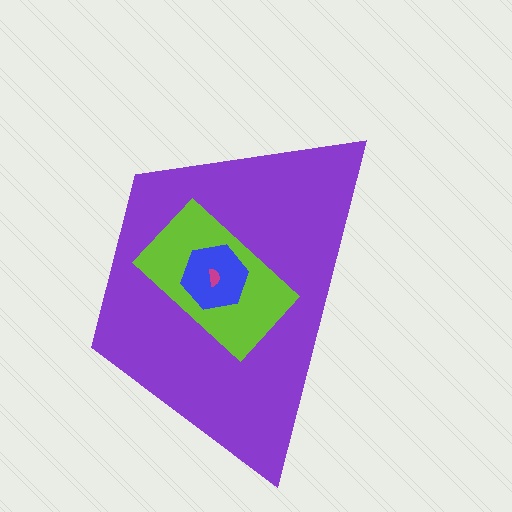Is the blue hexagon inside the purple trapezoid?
Yes.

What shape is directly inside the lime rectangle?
The blue hexagon.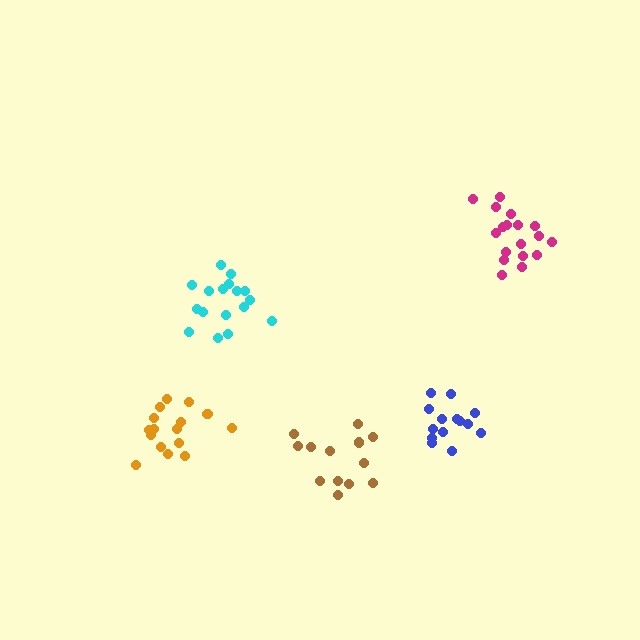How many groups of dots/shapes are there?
There are 5 groups.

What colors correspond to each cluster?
The clusters are colored: blue, cyan, magenta, orange, brown.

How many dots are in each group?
Group 1: 14 dots, Group 2: 17 dots, Group 3: 18 dots, Group 4: 16 dots, Group 5: 13 dots (78 total).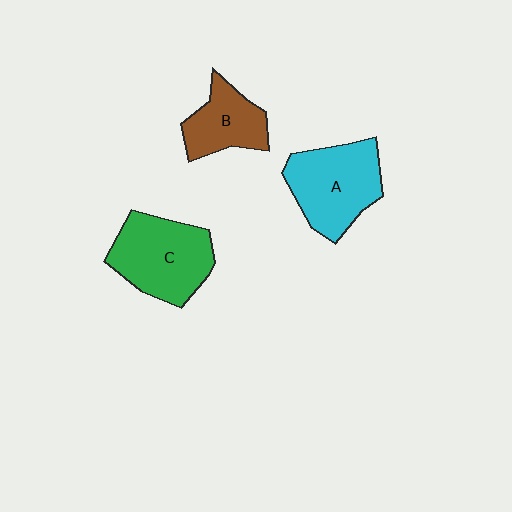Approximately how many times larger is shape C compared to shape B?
Approximately 1.6 times.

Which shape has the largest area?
Shape C (green).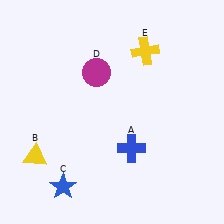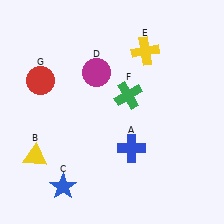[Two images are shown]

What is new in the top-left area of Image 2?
A red circle (G) was added in the top-left area of Image 2.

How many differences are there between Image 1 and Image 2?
There are 2 differences between the two images.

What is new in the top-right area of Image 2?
A green cross (F) was added in the top-right area of Image 2.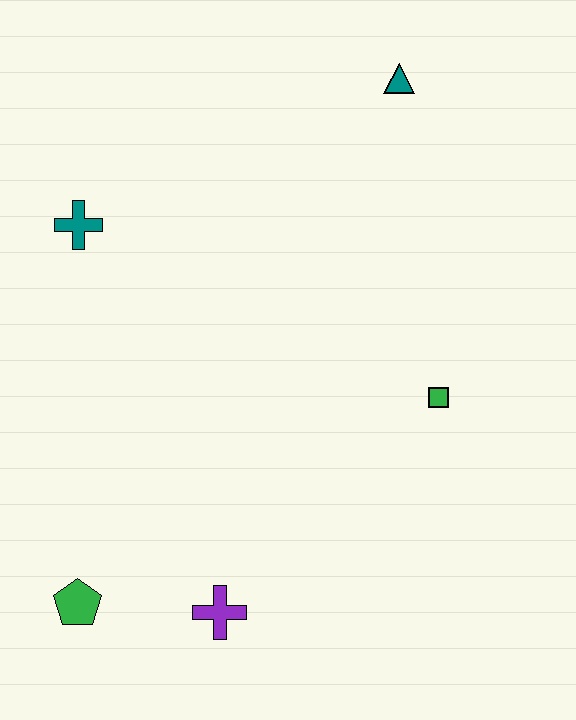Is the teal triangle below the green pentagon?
No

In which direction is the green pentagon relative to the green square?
The green pentagon is to the left of the green square.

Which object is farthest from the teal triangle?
The green pentagon is farthest from the teal triangle.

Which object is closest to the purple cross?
The green pentagon is closest to the purple cross.